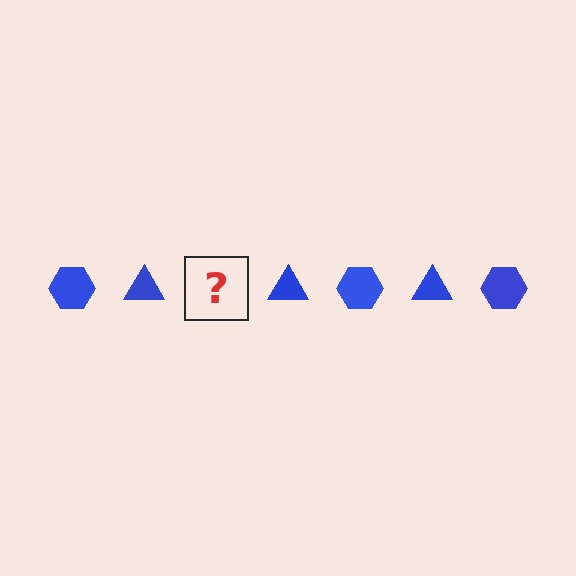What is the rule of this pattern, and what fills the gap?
The rule is that the pattern cycles through hexagon, triangle shapes in blue. The gap should be filled with a blue hexagon.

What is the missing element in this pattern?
The missing element is a blue hexagon.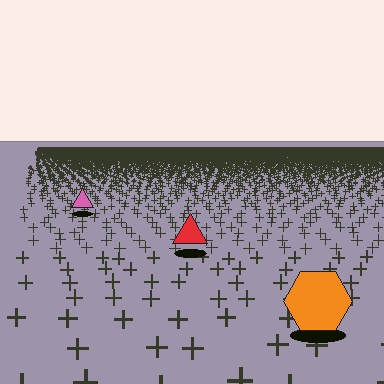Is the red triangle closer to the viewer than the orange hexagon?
No. The orange hexagon is closer — you can tell from the texture gradient: the ground texture is coarser near it.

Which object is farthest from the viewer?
The pink triangle is farthest from the viewer. It appears smaller and the ground texture around it is denser.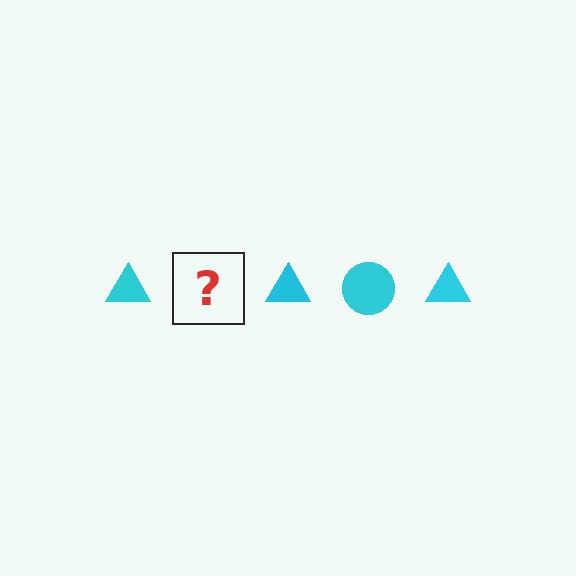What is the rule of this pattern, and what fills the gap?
The rule is that the pattern cycles through triangle, circle shapes in cyan. The gap should be filled with a cyan circle.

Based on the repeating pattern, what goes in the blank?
The blank should be a cyan circle.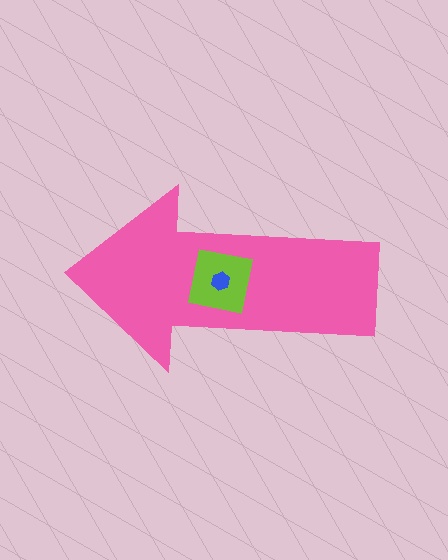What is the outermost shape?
The pink arrow.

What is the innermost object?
The blue hexagon.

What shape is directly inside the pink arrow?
The lime square.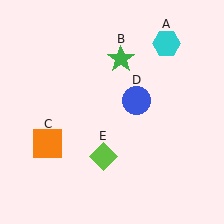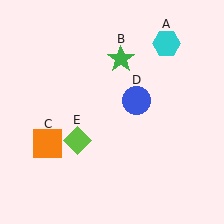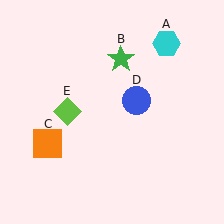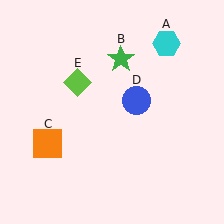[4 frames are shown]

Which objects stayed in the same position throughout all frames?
Cyan hexagon (object A) and green star (object B) and orange square (object C) and blue circle (object D) remained stationary.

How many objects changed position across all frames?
1 object changed position: lime diamond (object E).